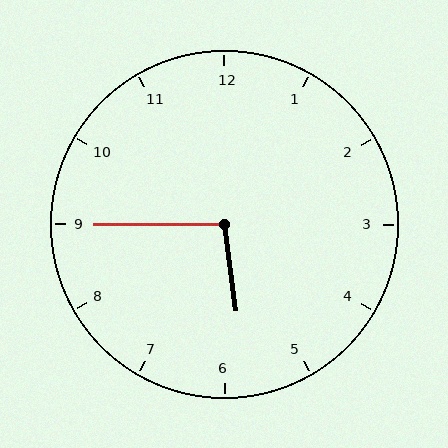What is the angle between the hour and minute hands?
Approximately 98 degrees.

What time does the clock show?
5:45.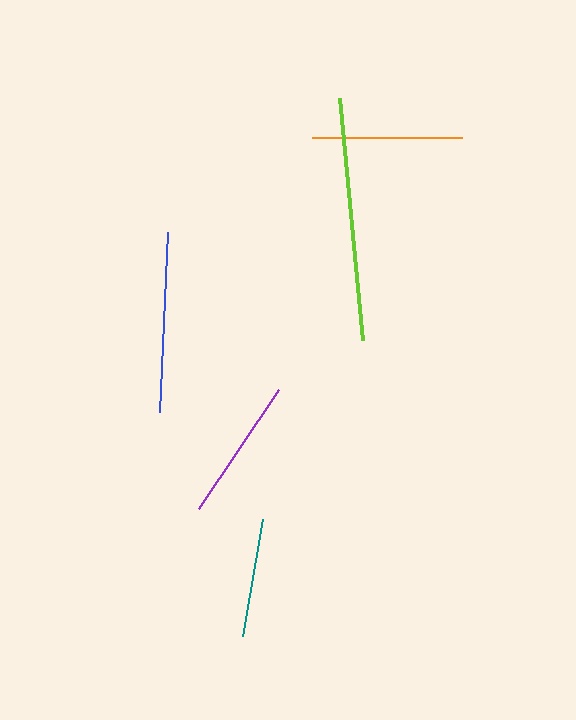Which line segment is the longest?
The lime line is the longest at approximately 243 pixels.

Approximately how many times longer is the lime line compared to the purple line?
The lime line is approximately 1.7 times the length of the purple line.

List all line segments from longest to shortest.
From longest to shortest: lime, blue, orange, purple, teal.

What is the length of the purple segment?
The purple segment is approximately 144 pixels long.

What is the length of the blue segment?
The blue segment is approximately 180 pixels long.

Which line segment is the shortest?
The teal line is the shortest at approximately 118 pixels.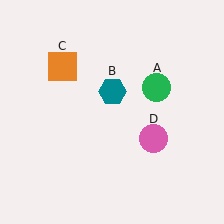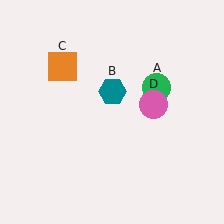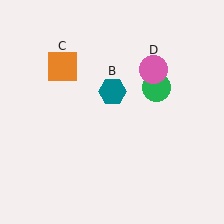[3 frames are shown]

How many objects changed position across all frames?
1 object changed position: pink circle (object D).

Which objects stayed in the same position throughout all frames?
Green circle (object A) and teal hexagon (object B) and orange square (object C) remained stationary.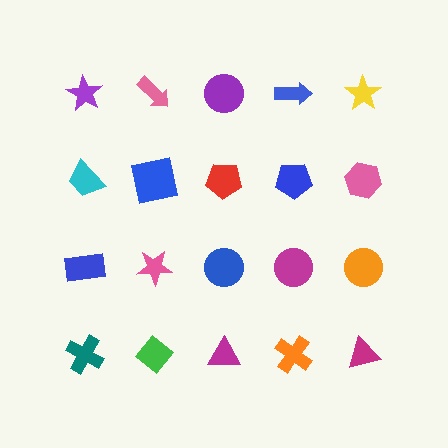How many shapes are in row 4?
5 shapes.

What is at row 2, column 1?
A cyan trapezoid.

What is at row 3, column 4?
A magenta circle.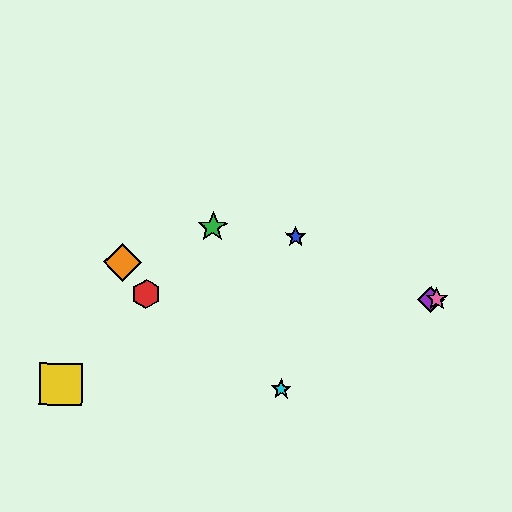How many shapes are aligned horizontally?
3 shapes (the red hexagon, the purple diamond, the pink star) are aligned horizontally.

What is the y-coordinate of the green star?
The green star is at y≈227.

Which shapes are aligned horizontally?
The red hexagon, the purple diamond, the pink star are aligned horizontally.